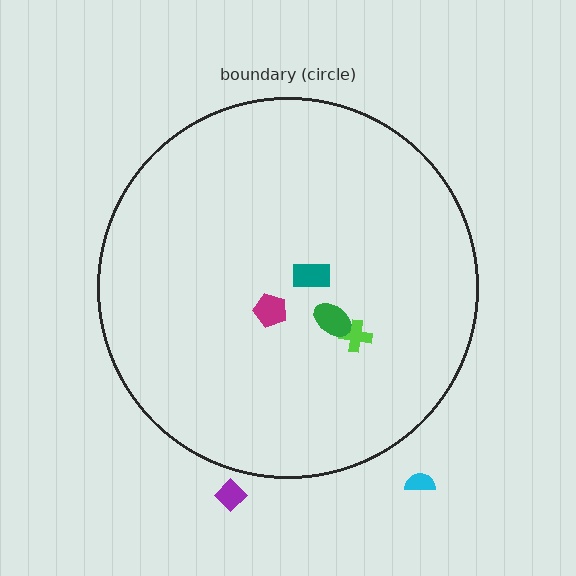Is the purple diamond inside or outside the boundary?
Outside.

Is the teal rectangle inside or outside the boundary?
Inside.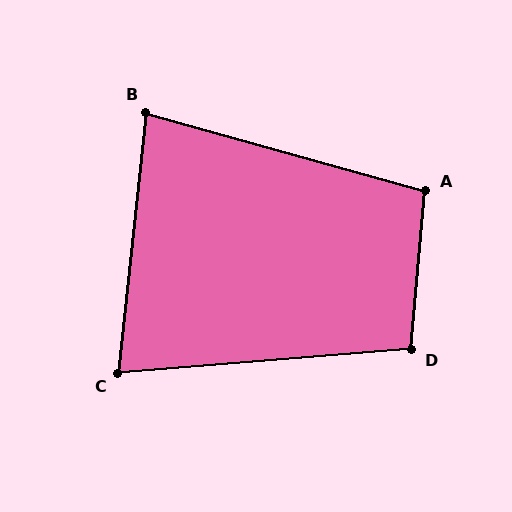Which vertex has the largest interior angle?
A, at approximately 101 degrees.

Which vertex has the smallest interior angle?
C, at approximately 79 degrees.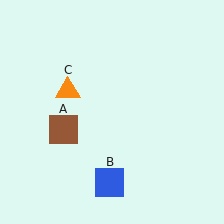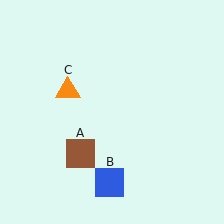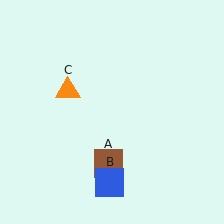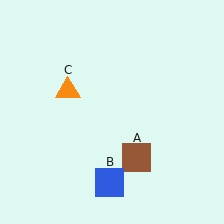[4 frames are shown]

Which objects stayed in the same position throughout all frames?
Blue square (object B) and orange triangle (object C) remained stationary.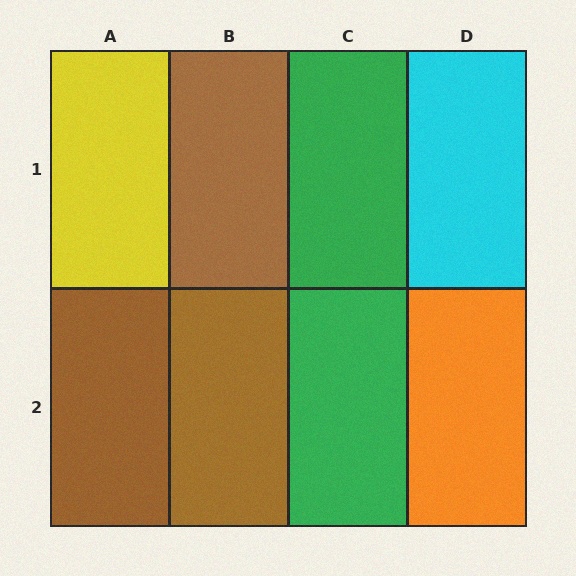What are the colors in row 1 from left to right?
Yellow, brown, green, cyan.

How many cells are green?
2 cells are green.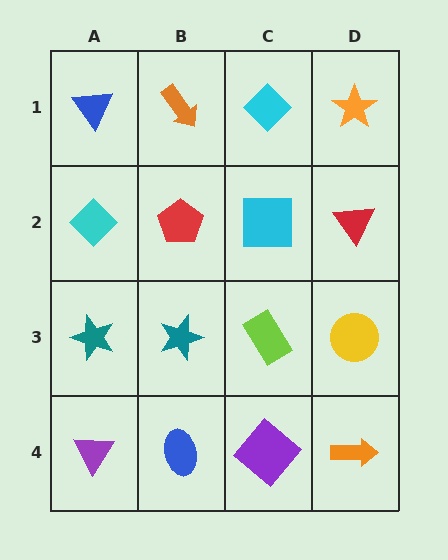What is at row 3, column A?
A teal star.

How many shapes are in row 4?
4 shapes.